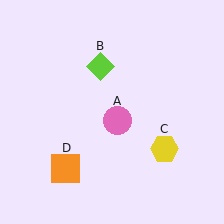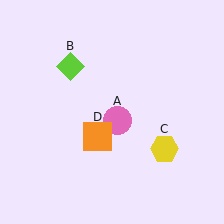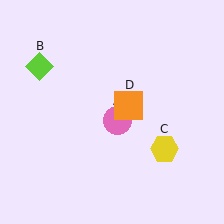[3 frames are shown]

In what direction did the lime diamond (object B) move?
The lime diamond (object B) moved left.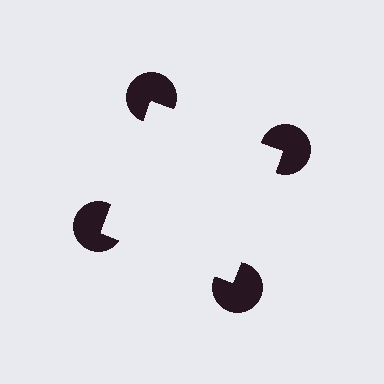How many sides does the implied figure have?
4 sides.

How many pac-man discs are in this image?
There are 4 — one at each vertex of the illusory square.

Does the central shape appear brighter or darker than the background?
It typically appears slightly brighter than the background, even though no actual brightness change is drawn.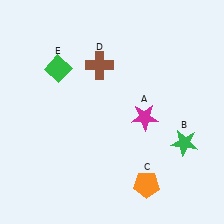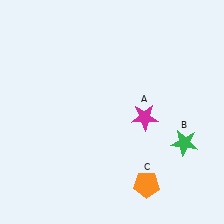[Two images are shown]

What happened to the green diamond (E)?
The green diamond (E) was removed in Image 2. It was in the top-left area of Image 1.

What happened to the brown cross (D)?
The brown cross (D) was removed in Image 2. It was in the top-left area of Image 1.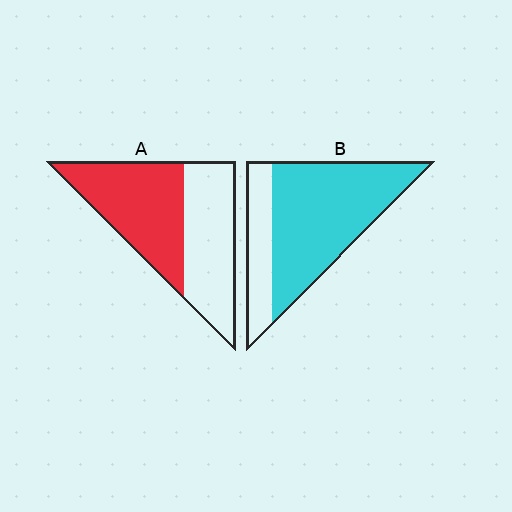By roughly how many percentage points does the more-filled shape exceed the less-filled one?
By roughly 20 percentage points (B over A).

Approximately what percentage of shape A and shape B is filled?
A is approximately 55% and B is approximately 75%.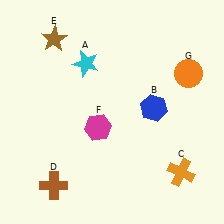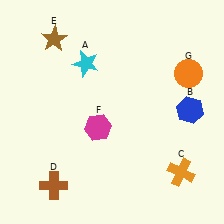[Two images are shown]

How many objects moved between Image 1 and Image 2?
1 object moved between the two images.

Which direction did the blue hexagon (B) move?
The blue hexagon (B) moved right.